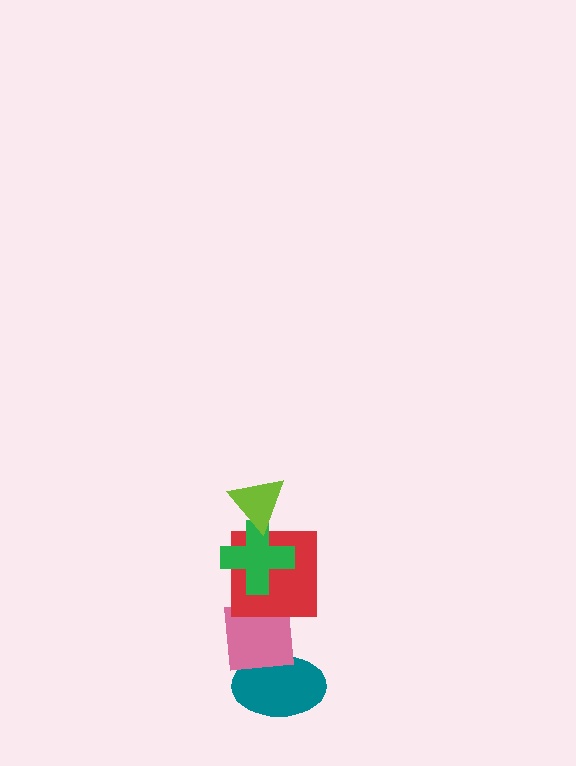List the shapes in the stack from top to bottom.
From top to bottom: the lime triangle, the green cross, the red square, the pink square, the teal ellipse.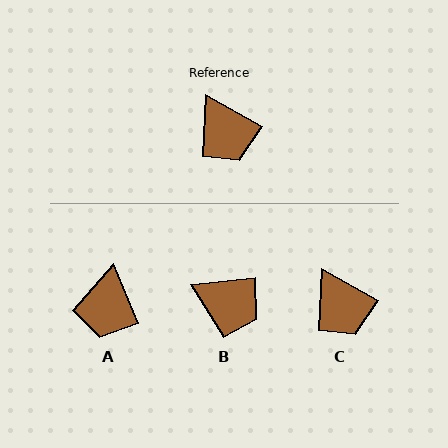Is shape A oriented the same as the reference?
No, it is off by about 37 degrees.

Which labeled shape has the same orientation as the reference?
C.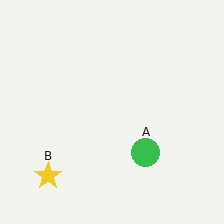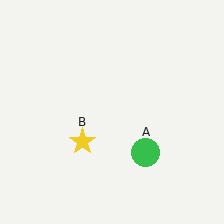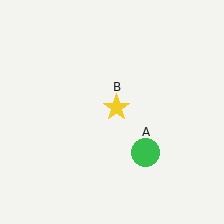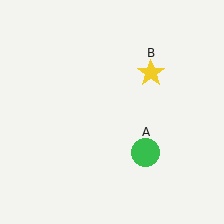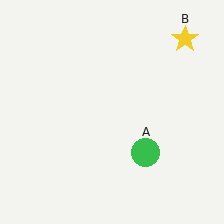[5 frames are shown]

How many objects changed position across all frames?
1 object changed position: yellow star (object B).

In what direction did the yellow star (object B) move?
The yellow star (object B) moved up and to the right.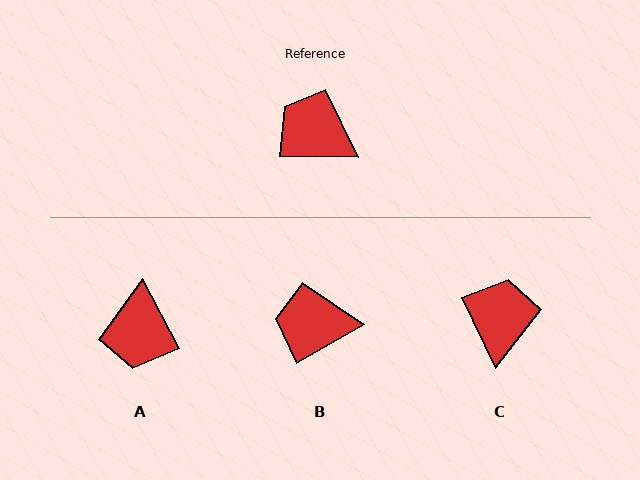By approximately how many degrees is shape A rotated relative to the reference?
Approximately 118 degrees counter-clockwise.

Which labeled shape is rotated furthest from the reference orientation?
A, about 118 degrees away.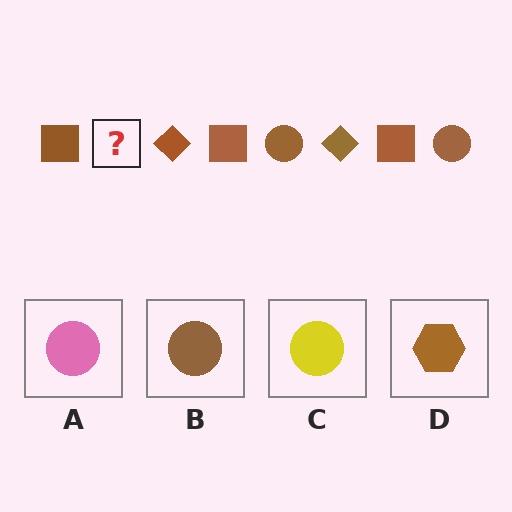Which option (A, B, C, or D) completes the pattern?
B.